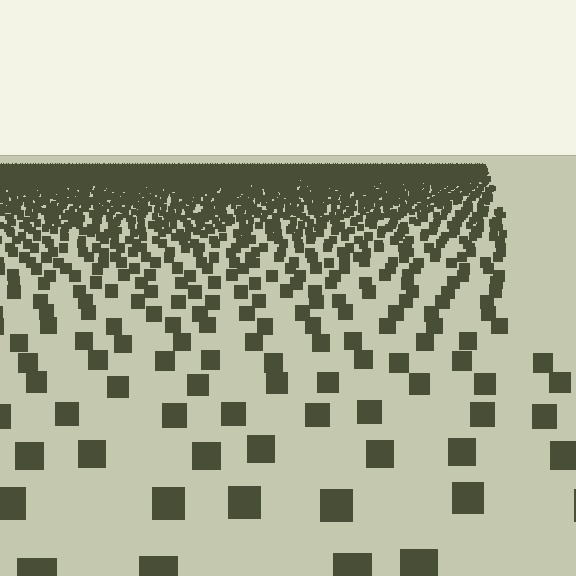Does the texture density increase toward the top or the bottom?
Density increases toward the top.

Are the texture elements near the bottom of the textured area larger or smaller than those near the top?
Larger. Near the bottom, elements are closer to the viewer and appear at a bigger on-screen size.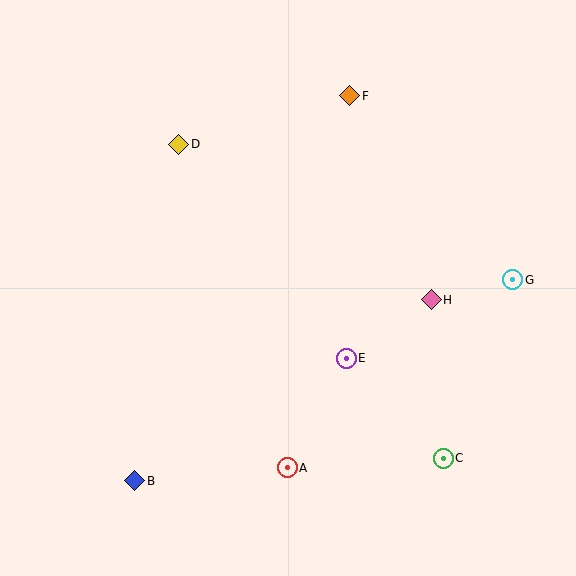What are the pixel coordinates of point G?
Point G is at (513, 280).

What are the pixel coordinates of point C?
Point C is at (443, 458).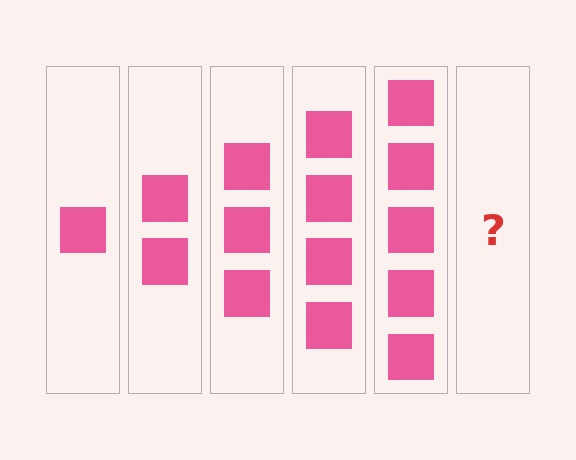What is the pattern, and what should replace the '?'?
The pattern is that each step adds one more square. The '?' should be 6 squares.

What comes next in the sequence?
The next element should be 6 squares.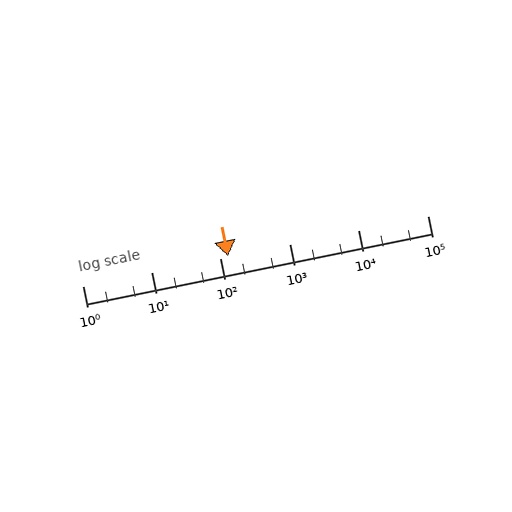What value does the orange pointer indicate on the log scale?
The pointer indicates approximately 130.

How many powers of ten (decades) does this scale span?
The scale spans 5 decades, from 1 to 100000.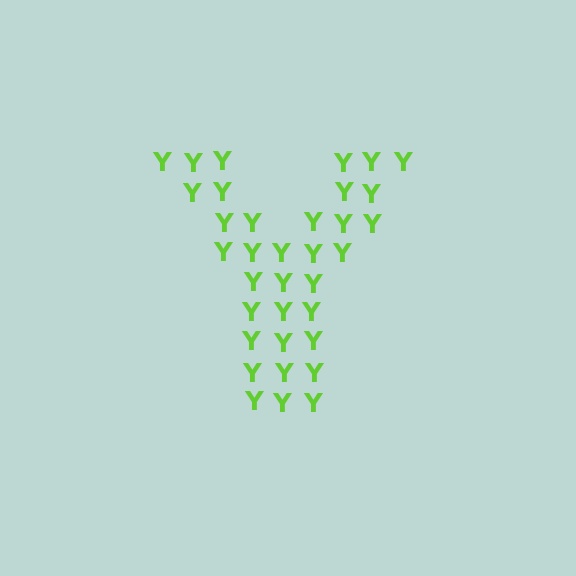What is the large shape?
The large shape is the letter Y.